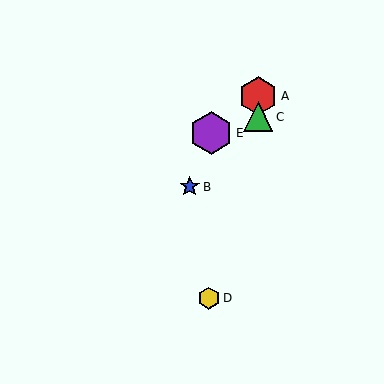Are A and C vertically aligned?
Yes, both are at x≈258.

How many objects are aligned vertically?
2 objects (A, C) are aligned vertically.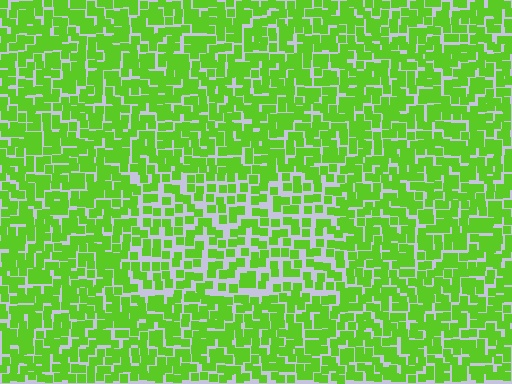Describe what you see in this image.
The image contains small lime elements arranged at two different densities. A rectangle-shaped region is visible where the elements are less densely packed than the surrounding area.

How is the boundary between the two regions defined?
The boundary is defined by a change in element density (approximately 1.5x ratio). All elements are the same color, size, and shape.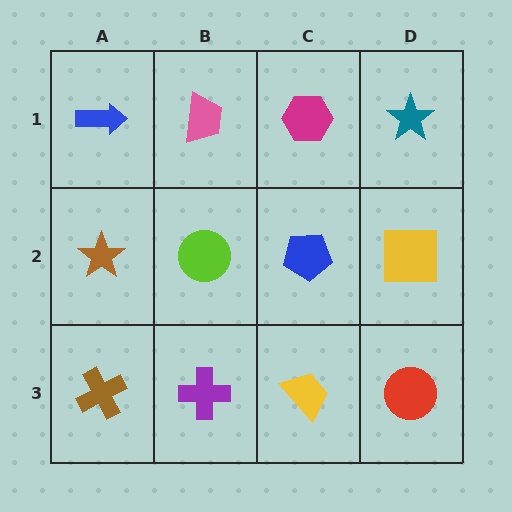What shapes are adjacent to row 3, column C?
A blue pentagon (row 2, column C), a purple cross (row 3, column B), a red circle (row 3, column D).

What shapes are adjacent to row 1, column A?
A brown star (row 2, column A), a pink trapezoid (row 1, column B).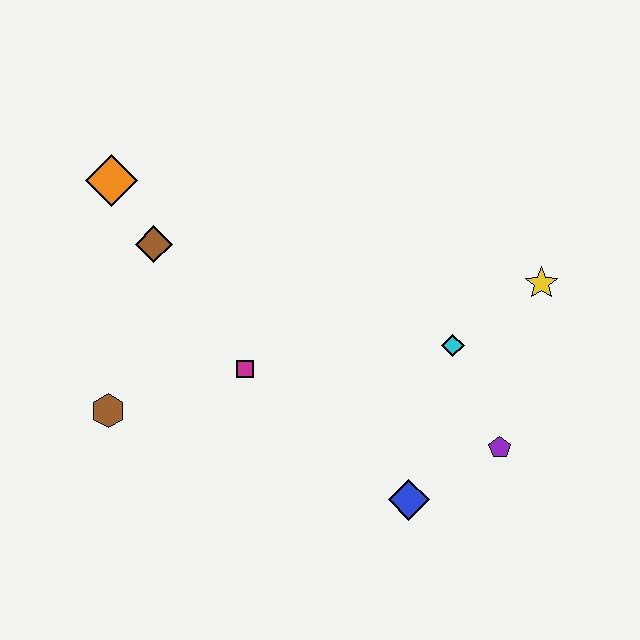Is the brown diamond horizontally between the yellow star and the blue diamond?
No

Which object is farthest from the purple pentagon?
The orange diamond is farthest from the purple pentagon.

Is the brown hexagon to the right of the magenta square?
No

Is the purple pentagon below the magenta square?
Yes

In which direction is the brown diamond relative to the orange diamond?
The brown diamond is below the orange diamond.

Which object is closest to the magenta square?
The brown hexagon is closest to the magenta square.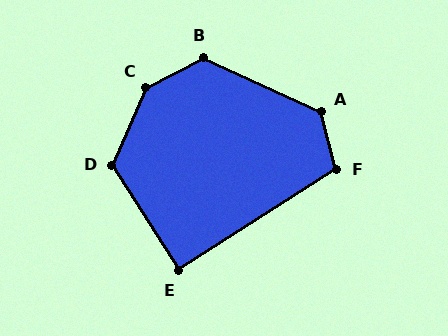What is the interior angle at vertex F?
Approximately 108 degrees (obtuse).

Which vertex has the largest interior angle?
C, at approximately 141 degrees.